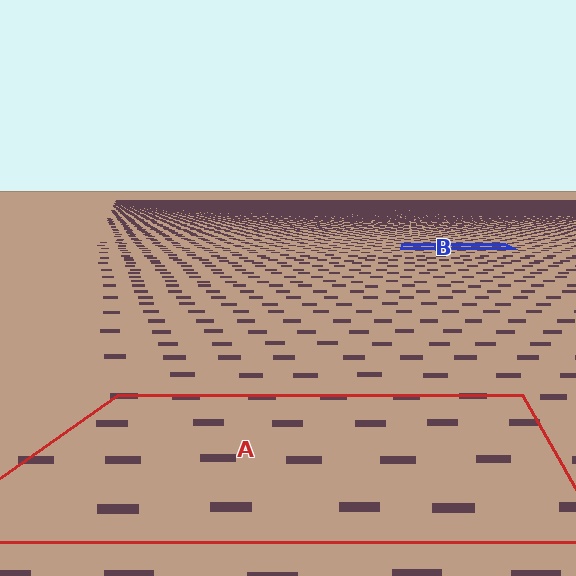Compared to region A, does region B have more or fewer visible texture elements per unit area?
Region B has more texture elements per unit area — they are packed more densely because it is farther away.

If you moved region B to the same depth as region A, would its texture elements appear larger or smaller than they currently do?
They would appear larger. At a closer depth, the same texture elements are projected at a bigger on-screen size.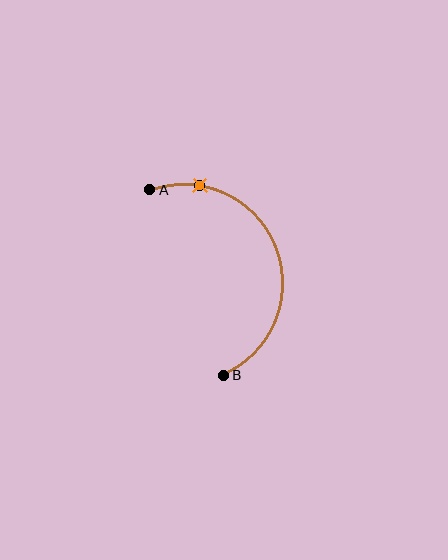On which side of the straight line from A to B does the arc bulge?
The arc bulges to the right of the straight line connecting A and B.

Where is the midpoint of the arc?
The arc midpoint is the point on the curve farthest from the straight line joining A and B. It sits to the right of that line.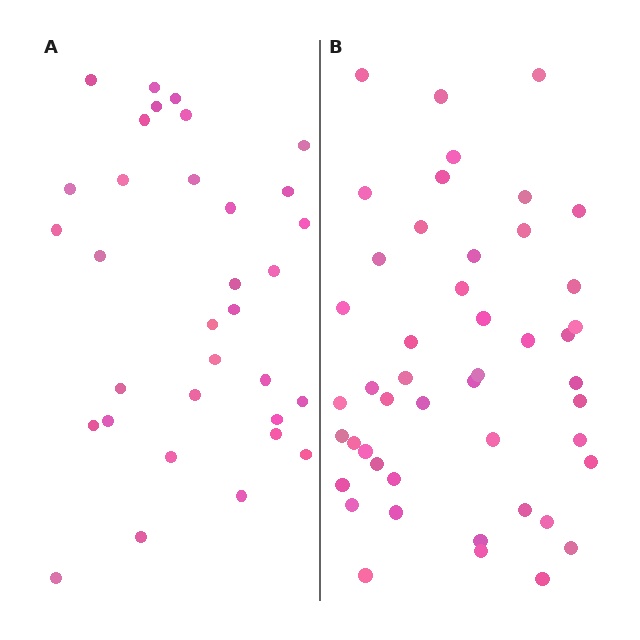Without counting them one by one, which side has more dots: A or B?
Region B (the right region) has more dots.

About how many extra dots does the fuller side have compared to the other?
Region B has approximately 15 more dots than region A.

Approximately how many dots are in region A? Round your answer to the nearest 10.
About 30 dots. (The exact count is 33, which rounds to 30.)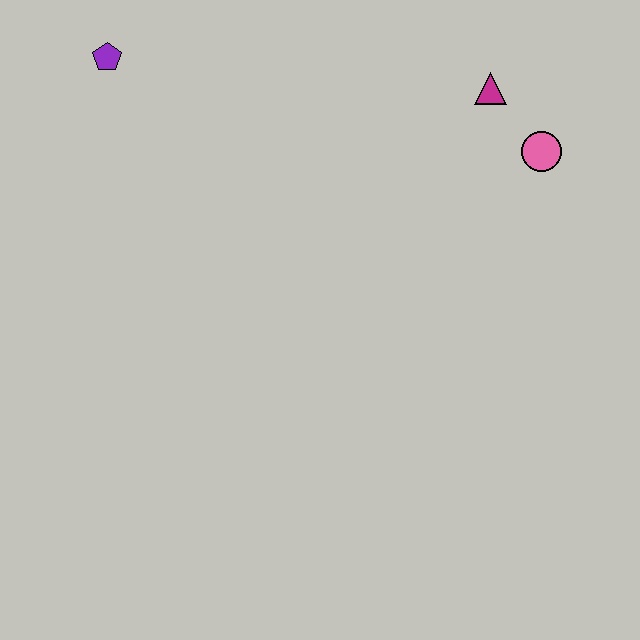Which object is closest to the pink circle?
The magenta triangle is closest to the pink circle.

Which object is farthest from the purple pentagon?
The pink circle is farthest from the purple pentagon.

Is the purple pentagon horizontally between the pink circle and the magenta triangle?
No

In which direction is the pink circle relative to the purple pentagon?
The pink circle is to the right of the purple pentagon.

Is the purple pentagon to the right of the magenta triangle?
No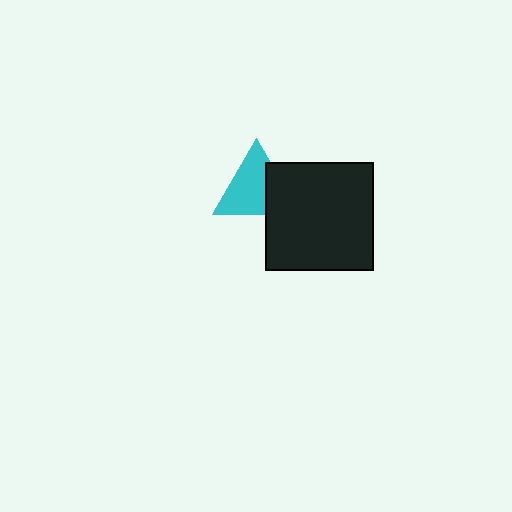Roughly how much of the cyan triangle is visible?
Most of it is visible (roughly 69%).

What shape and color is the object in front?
The object in front is a black square.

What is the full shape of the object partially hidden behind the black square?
The partially hidden object is a cyan triangle.